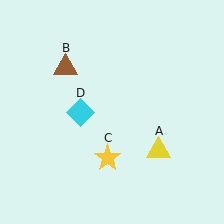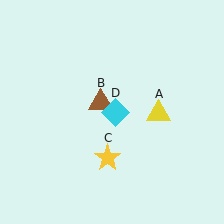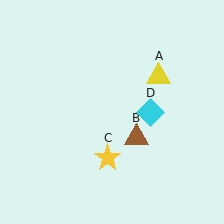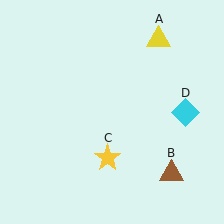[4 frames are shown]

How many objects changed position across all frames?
3 objects changed position: yellow triangle (object A), brown triangle (object B), cyan diamond (object D).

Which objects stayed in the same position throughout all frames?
Yellow star (object C) remained stationary.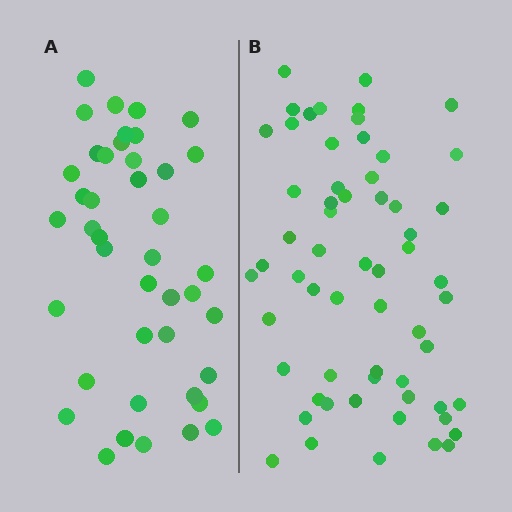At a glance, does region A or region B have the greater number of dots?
Region B (the right region) has more dots.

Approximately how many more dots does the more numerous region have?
Region B has approximately 20 more dots than region A.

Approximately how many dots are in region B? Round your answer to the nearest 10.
About 60 dots.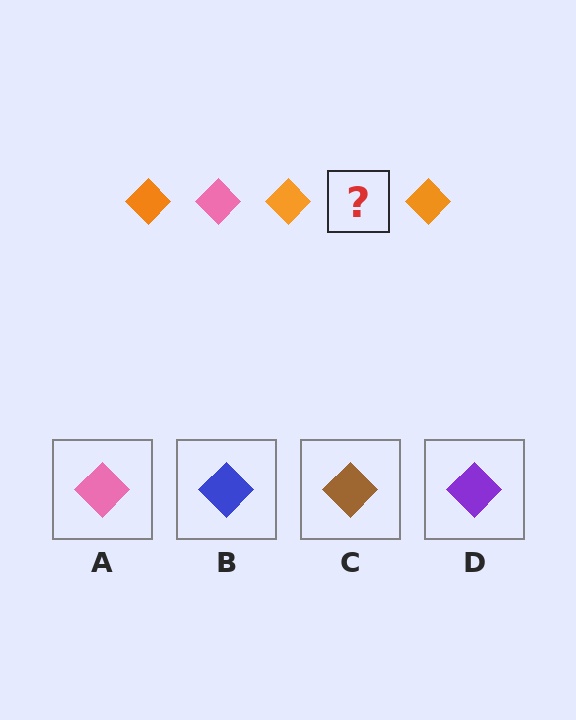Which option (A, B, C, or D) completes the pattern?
A.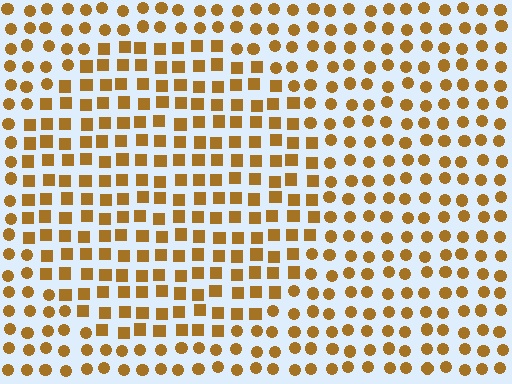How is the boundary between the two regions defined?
The boundary is defined by a change in element shape: squares inside vs. circles outside. All elements share the same color and spacing.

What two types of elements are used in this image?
The image uses squares inside the circle region and circles outside it.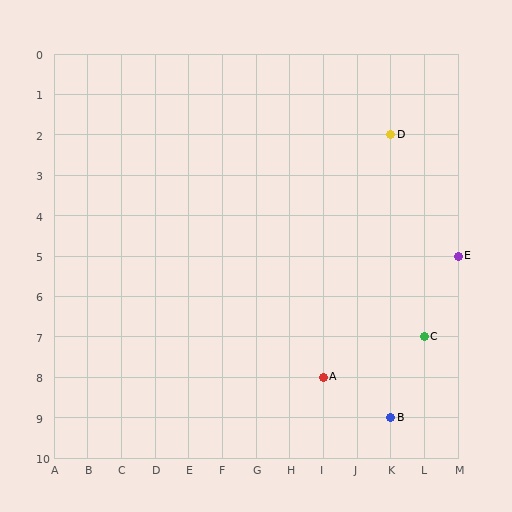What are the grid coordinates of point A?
Point A is at grid coordinates (I, 8).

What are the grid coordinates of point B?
Point B is at grid coordinates (K, 9).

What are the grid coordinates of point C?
Point C is at grid coordinates (L, 7).